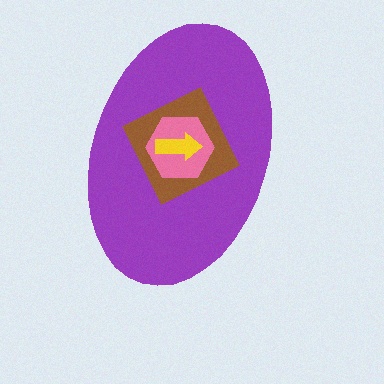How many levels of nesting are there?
4.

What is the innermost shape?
The yellow arrow.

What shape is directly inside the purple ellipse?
The brown diamond.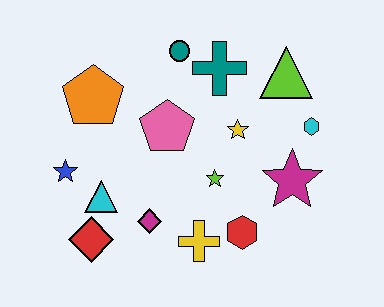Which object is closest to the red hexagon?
The yellow cross is closest to the red hexagon.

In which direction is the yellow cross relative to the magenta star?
The yellow cross is to the left of the magenta star.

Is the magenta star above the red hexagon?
Yes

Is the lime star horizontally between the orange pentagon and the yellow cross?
No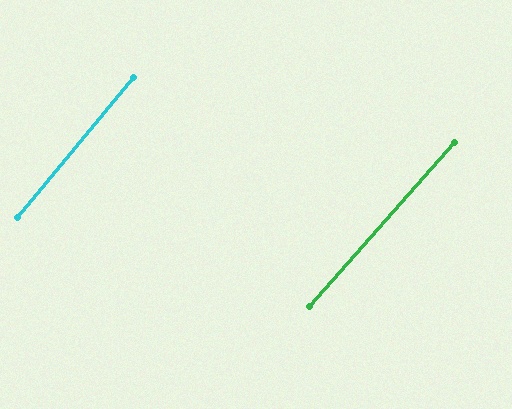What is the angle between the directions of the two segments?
Approximately 2 degrees.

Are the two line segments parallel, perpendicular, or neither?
Parallel — their directions differ by only 1.8°.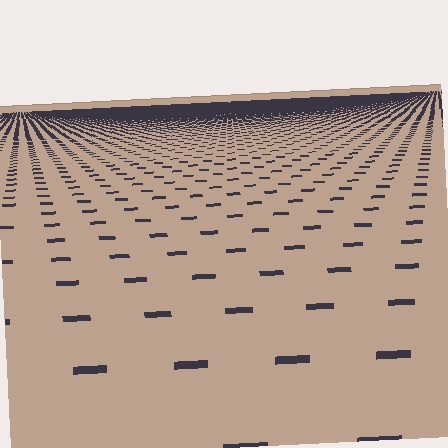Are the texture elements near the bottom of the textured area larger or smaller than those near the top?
Larger. Near the bottom, elements are closer to the viewer and appear at a bigger on-screen size.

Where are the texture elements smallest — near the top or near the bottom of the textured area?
Near the top.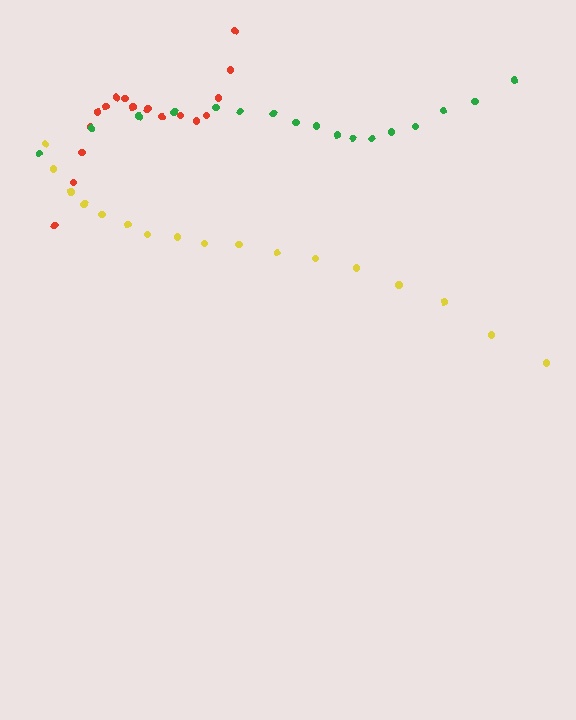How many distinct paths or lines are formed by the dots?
There are 3 distinct paths.